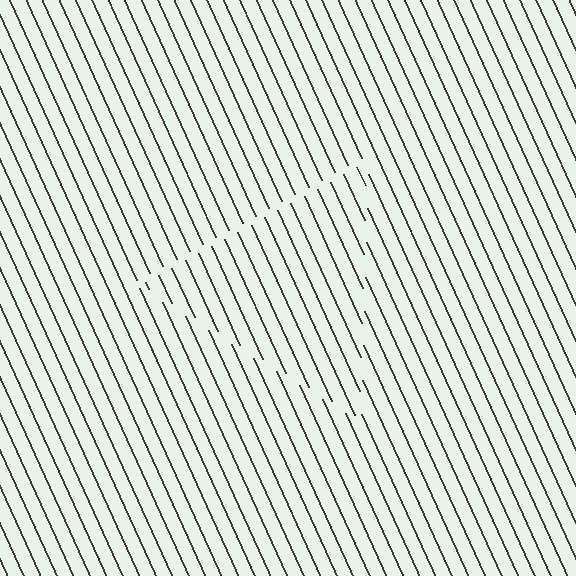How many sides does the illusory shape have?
3 sides — the line-ends trace a triangle.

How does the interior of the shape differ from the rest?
The interior of the shape contains the same grating, shifted by half a period — the contour is defined by the phase discontinuity where line-ends from the inner and outer gratings abut.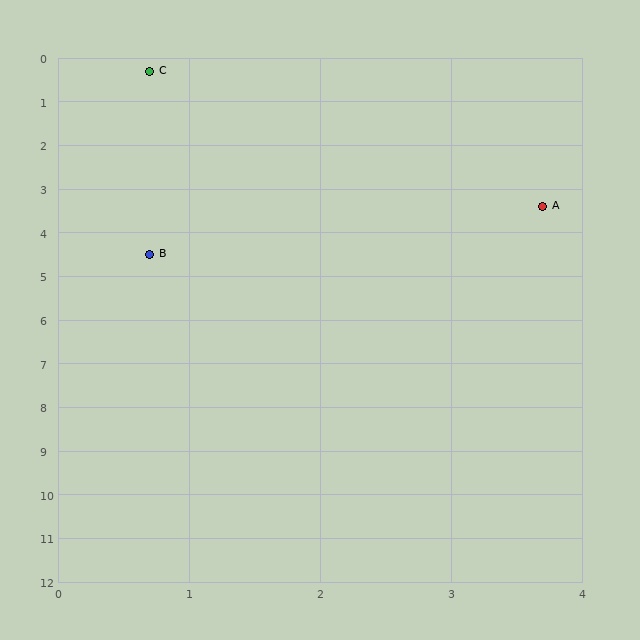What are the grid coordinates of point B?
Point B is at approximately (0.7, 4.5).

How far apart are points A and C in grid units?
Points A and C are about 4.3 grid units apart.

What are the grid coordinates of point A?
Point A is at approximately (3.7, 3.4).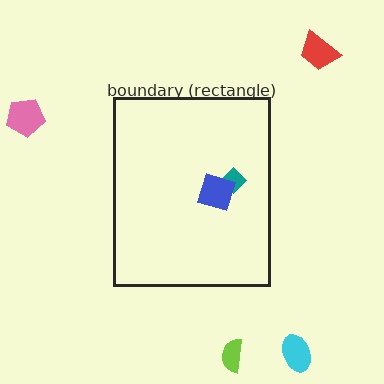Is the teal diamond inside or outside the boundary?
Inside.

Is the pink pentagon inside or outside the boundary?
Outside.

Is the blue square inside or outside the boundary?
Inside.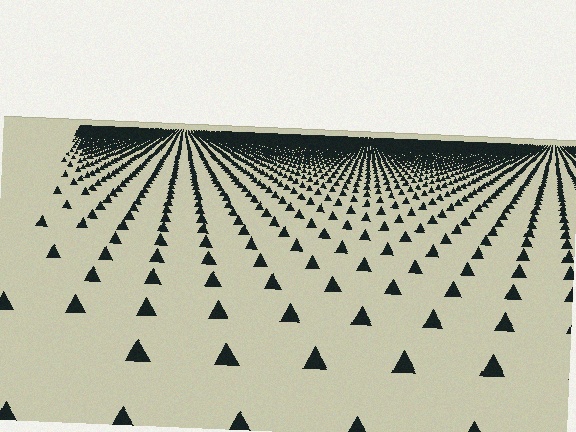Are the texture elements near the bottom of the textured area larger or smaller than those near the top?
Larger. Near the bottom, elements are closer to the viewer and appear at a bigger on-screen size.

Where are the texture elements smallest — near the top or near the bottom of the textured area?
Near the top.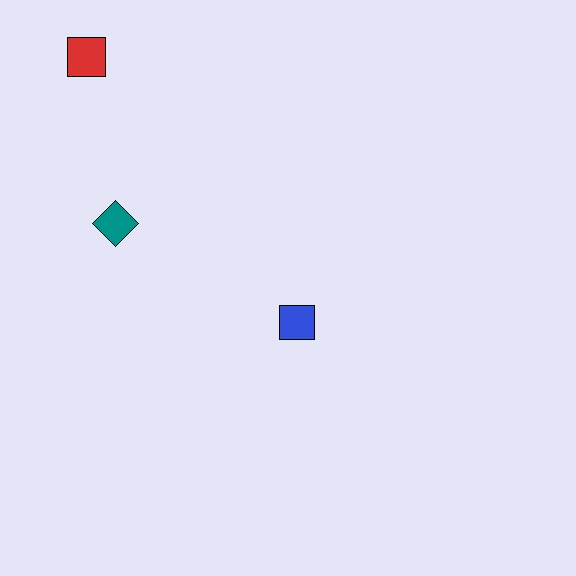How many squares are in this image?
There are 2 squares.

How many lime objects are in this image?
There are no lime objects.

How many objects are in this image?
There are 3 objects.